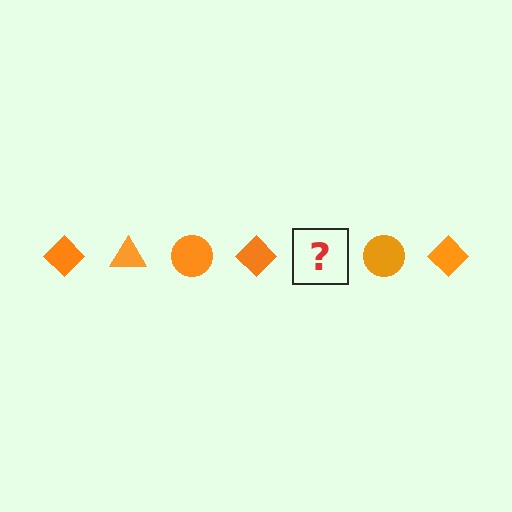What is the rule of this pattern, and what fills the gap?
The rule is that the pattern cycles through diamond, triangle, circle shapes in orange. The gap should be filled with an orange triangle.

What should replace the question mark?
The question mark should be replaced with an orange triangle.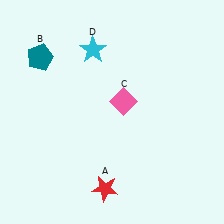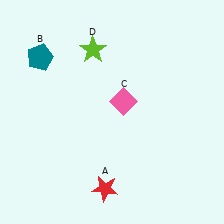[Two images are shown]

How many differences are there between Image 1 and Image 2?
There is 1 difference between the two images.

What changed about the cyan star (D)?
In Image 1, D is cyan. In Image 2, it changed to lime.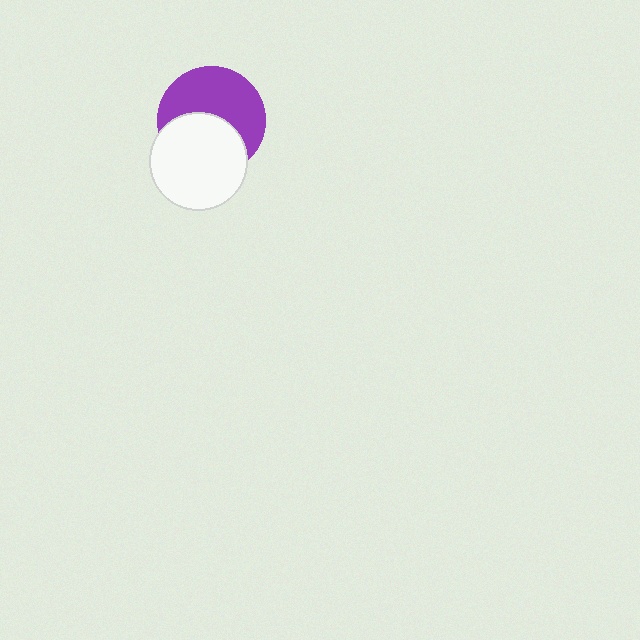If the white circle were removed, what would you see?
You would see the complete purple circle.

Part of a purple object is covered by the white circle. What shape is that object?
It is a circle.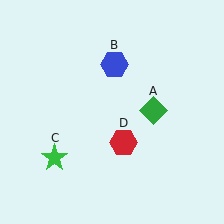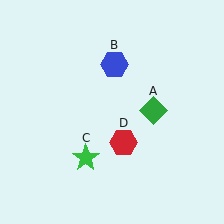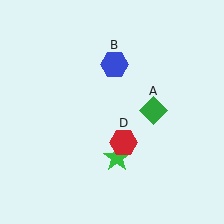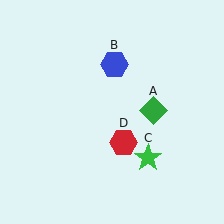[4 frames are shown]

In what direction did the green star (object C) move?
The green star (object C) moved right.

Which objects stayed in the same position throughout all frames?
Green diamond (object A) and blue hexagon (object B) and red hexagon (object D) remained stationary.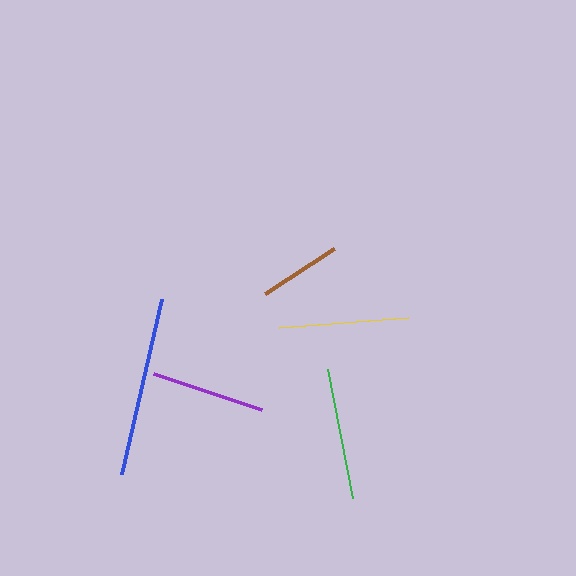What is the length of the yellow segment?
The yellow segment is approximately 129 pixels long.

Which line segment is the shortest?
The brown line is the shortest at approximately 82 pixels.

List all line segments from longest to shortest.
From longest to shortest: blue, green, yellow, purple, brown.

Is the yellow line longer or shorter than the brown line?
The yellow line is longer than the brown line.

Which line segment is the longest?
The blue line is the longest at approximately 179 pixels.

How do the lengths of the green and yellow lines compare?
The green and yellow lines are approximately the same length.